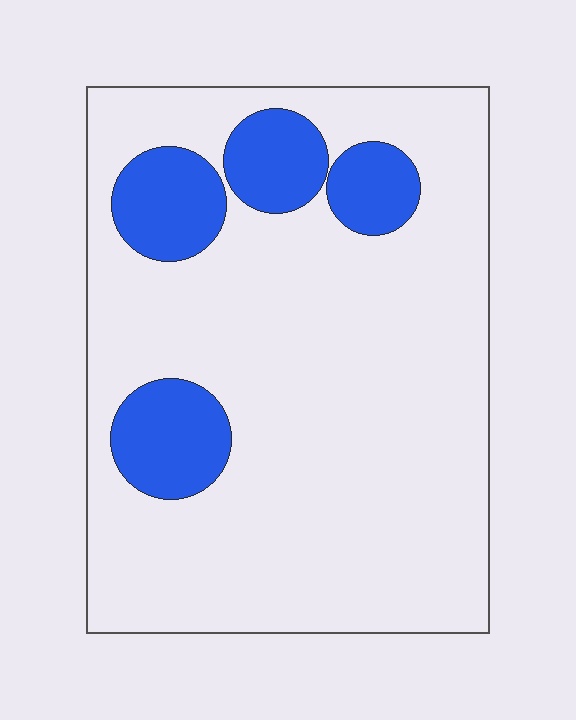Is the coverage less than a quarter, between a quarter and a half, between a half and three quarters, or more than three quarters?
Less than a quarter.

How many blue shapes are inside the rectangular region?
4.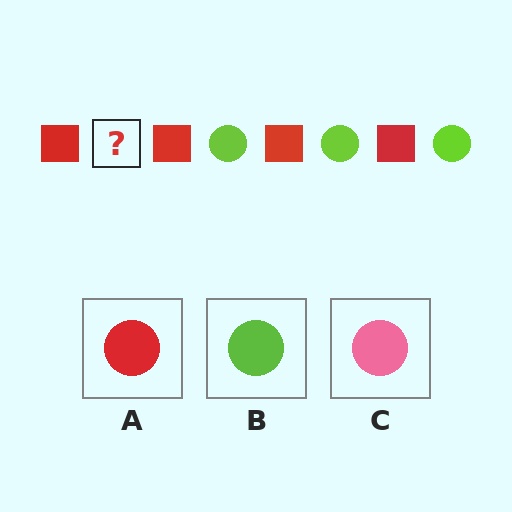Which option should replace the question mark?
Option B.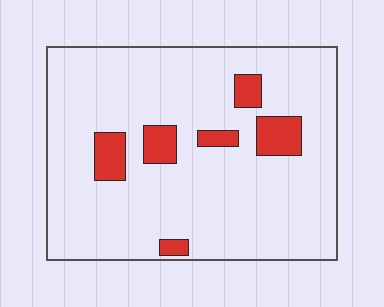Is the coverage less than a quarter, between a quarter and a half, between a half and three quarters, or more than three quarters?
Less than a quarter.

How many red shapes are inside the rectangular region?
6.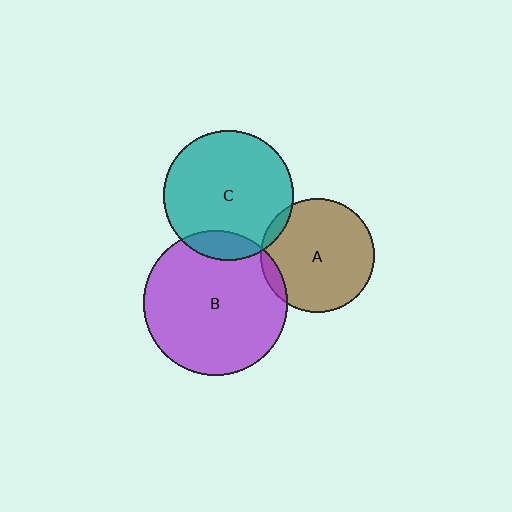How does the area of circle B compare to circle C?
Approximately 1.2 times.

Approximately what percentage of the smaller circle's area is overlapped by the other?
Approximately 5%.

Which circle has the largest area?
Circle B (purple).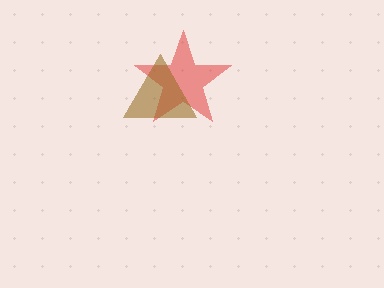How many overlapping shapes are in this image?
There are 2 overlapping shapes in the image.